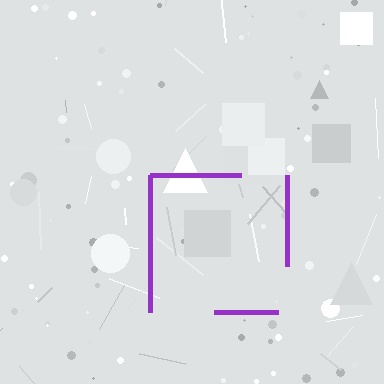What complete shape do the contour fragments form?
The contour fragments form a square.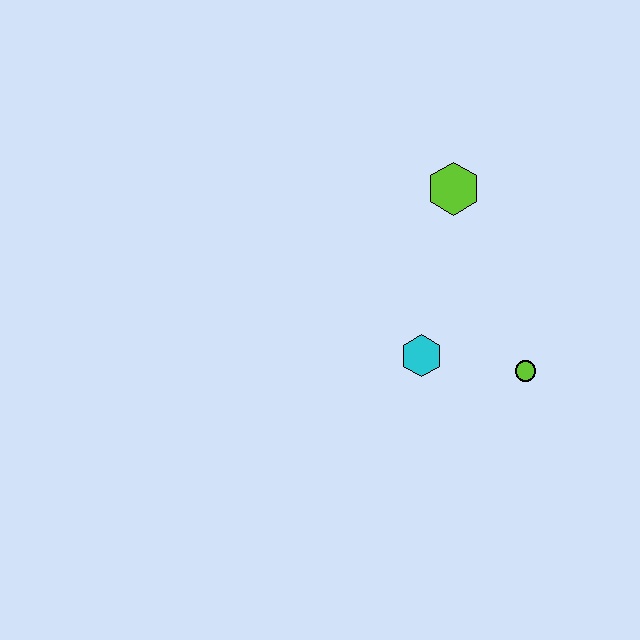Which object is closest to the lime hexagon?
The cyan hexagon is closest to the lime hexagon.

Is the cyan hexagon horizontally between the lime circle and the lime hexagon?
No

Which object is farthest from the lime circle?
The lime hexagon is farthest from the lime circle.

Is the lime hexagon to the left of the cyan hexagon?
No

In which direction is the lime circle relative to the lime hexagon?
The lime circle is below the lime hexagon.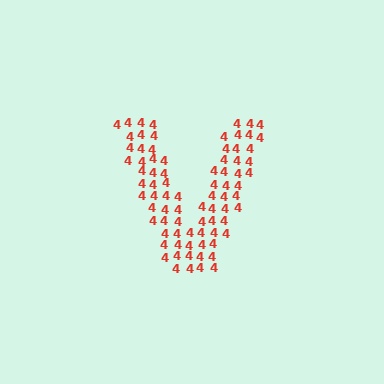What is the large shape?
The large shape is the letter V.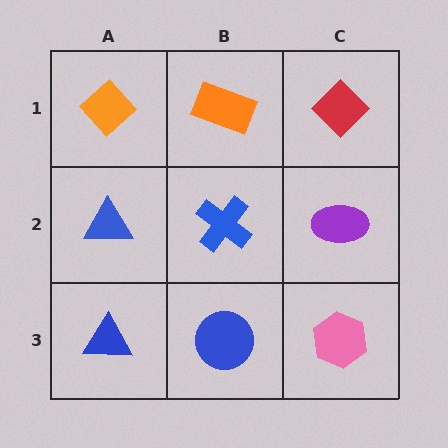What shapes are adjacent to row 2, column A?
An orange diamond (row 1, column A), a blue triangle (row 3, column A), a blue cross (row 2, column B).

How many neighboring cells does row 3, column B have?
3.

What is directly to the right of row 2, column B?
A purple ellipse.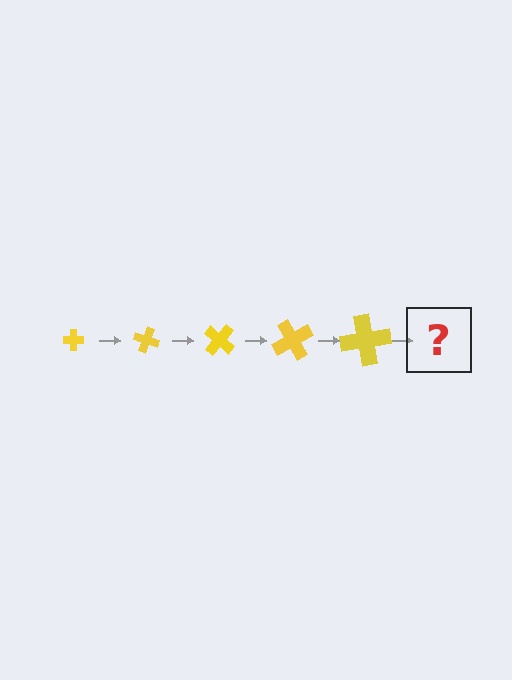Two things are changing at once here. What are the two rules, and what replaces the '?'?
The two rules are that the cross grows larger each step and it rotates 20 degrees each step. The '?' should be a cross, larger than the previous one and rotated 100 degrees from the start.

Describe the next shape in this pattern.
It should be a cross, larger than the previous one and rotated 100 degrees from the start.